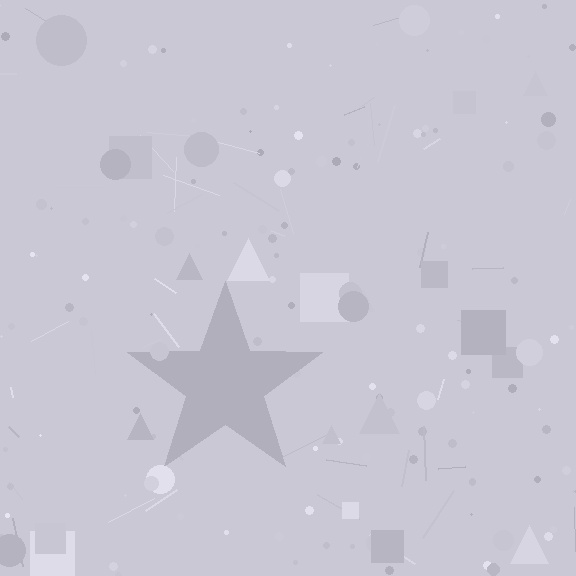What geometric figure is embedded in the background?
A star is embedded in the background.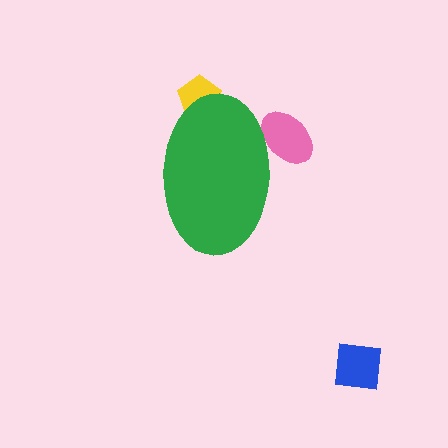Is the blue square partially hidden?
No, the blue square is fully visible.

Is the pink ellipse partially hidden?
Yes, the pink ellipse is partially hidden behind the green ellipse.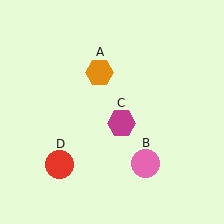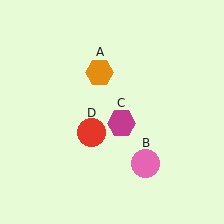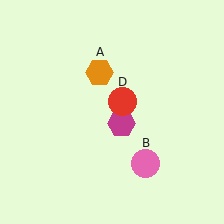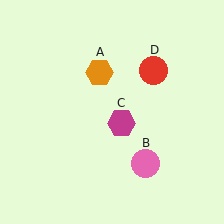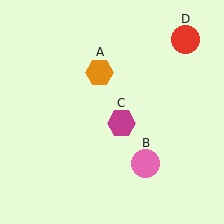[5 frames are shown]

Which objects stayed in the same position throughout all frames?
Orange hexagon (object A) and pink circle (object B) and magenta hexagon (object C) remained stationary.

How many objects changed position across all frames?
1 object changed position: red circle (object D).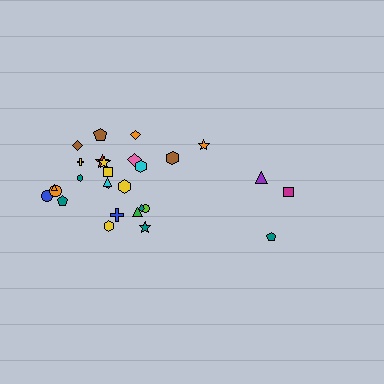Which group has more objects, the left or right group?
The left group.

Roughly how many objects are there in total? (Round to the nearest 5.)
Roughly 30 objects in total.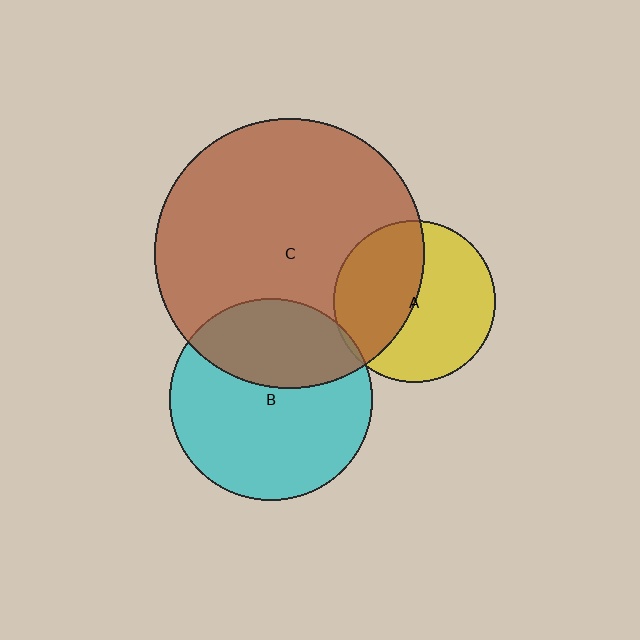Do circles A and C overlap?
Yes.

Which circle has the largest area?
Circle C (brown).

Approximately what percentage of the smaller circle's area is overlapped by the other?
Approximately 45%.